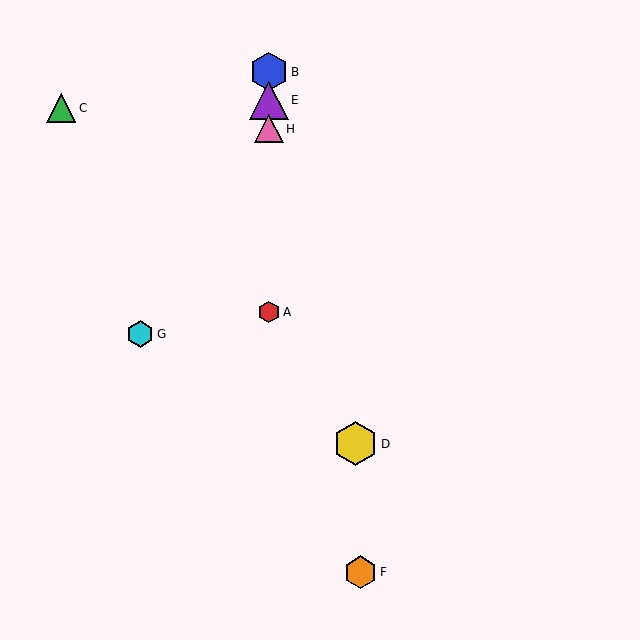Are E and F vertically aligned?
No, E is at x≈269 and F is at x≈361.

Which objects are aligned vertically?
Objects A, B, E, H are aligned vertically.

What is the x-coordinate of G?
Object G is at x≈140.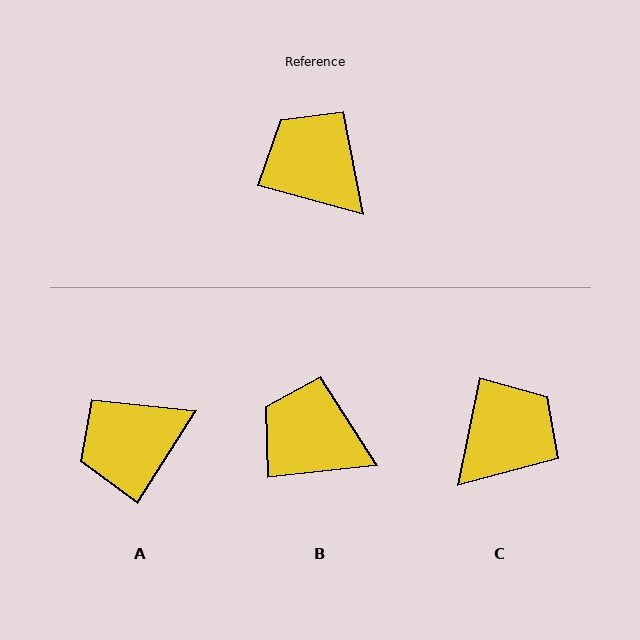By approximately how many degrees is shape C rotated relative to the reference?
Approximately 87 degrees clockwise.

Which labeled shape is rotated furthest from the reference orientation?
C, about 87 degrees away.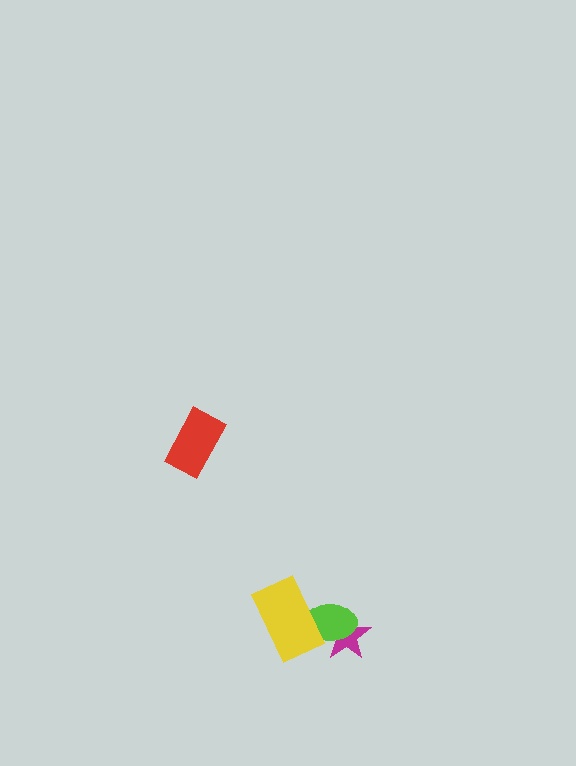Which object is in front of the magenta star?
The lime ellipse is in front of the magenta star.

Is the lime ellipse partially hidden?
Yes, it is partially covered by another shape.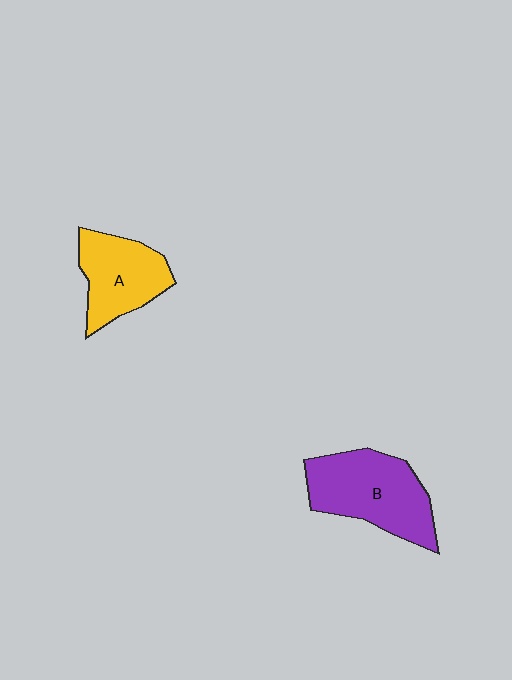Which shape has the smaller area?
Shape A (yellow).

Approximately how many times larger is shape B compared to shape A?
Approximately 1.3 times.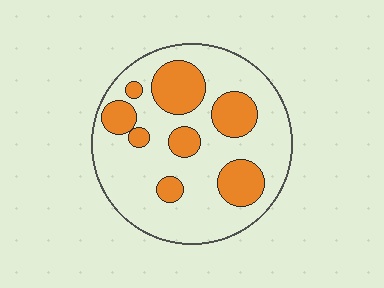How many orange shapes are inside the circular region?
8.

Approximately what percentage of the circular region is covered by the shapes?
Approximately 30%.